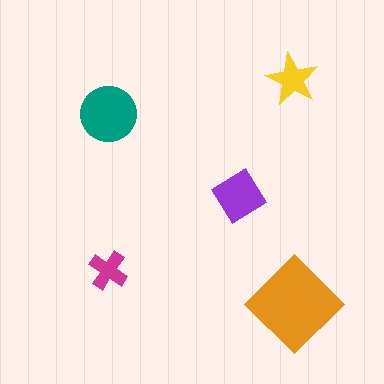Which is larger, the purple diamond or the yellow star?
The purple diamond.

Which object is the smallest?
The magenta cross.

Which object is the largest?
The orange diamond.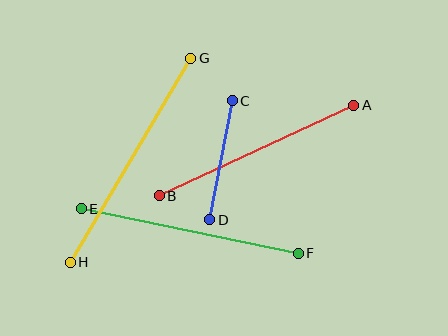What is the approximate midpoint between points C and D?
The midpoint is at approximately (221, 160) pixels.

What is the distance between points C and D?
The distance is approximately 121 pixels.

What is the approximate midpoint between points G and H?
The midpoint is at approximately (131, 160) pixels.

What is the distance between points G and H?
The distance is approximately 237 pixels.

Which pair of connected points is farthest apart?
Points G and H are farthest apart.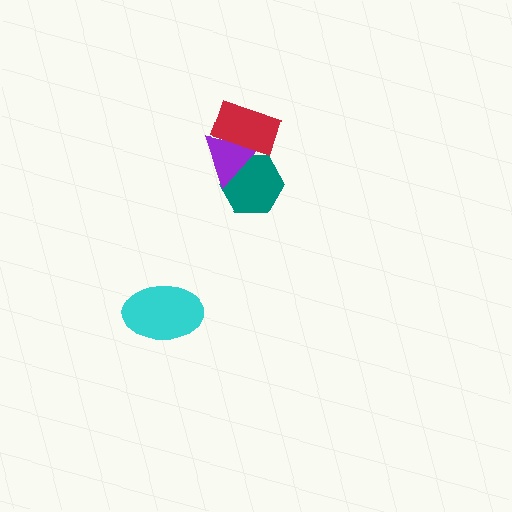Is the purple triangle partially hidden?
Yes, it is partially covered by another shape.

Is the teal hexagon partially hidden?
Yes, it is partially covered by another shape.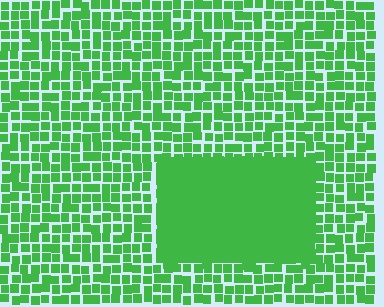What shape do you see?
I see a rectangle.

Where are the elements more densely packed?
The elements are more densely packed inside the rectangle boundary.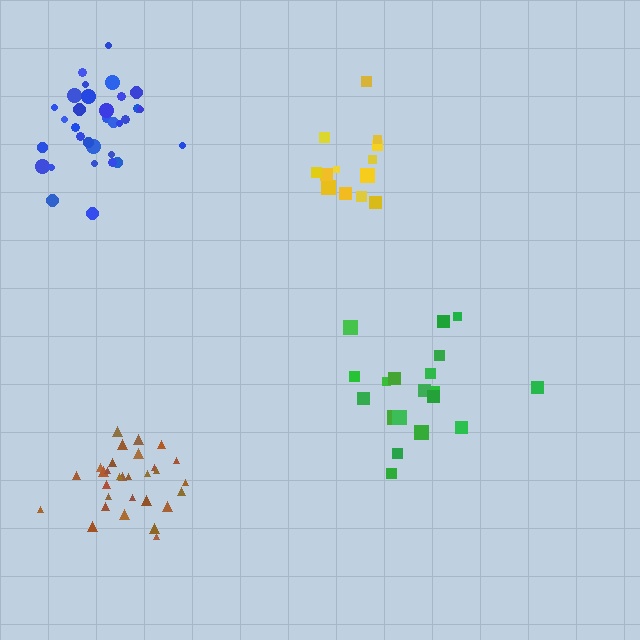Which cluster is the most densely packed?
Brown.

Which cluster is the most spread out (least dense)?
Green.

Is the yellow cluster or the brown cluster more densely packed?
Brown.